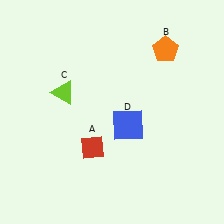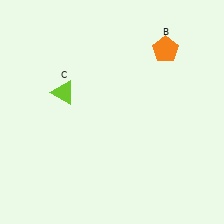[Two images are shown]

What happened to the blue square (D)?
The blue square (D) was removed in Image 2. It was in the bottom-right area of Image 1.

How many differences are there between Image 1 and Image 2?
There are 2 differences between the two images.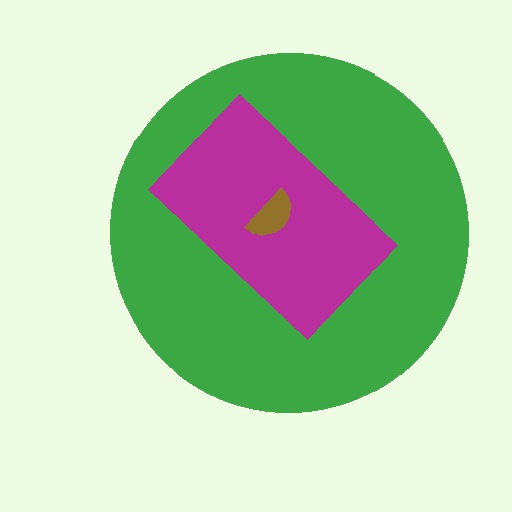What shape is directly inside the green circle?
The magenta rectangle.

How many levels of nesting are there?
3.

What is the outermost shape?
The green circle.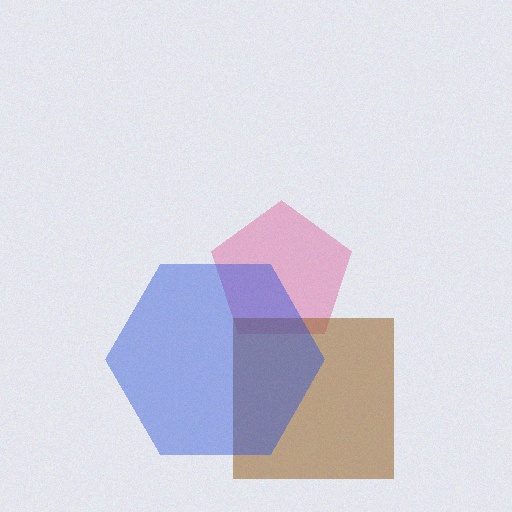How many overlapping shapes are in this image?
There are 3 overlapping shapes in the image.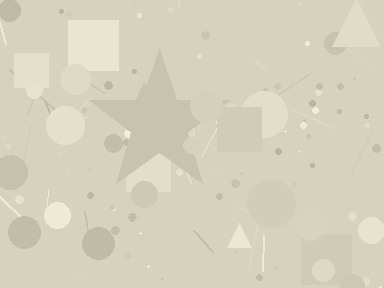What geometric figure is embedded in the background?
A star is embedded in the background.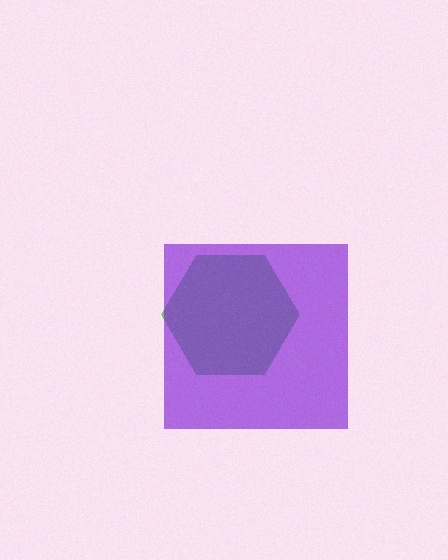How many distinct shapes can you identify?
There are 2 distinct shapes: a green hexagon, a purple square.